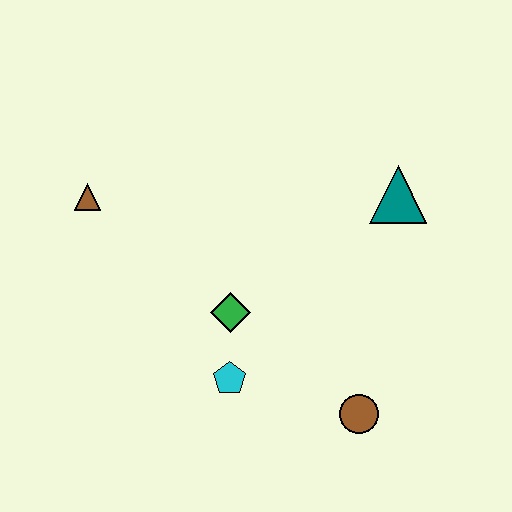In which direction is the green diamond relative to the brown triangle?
The green diamond is to the right of the brown triangle.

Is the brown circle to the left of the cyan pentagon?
No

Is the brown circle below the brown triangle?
Yes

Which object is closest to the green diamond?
The cyan pentagon is closest to the green diamond.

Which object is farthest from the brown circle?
The brown triangle is farthest from the brown circle.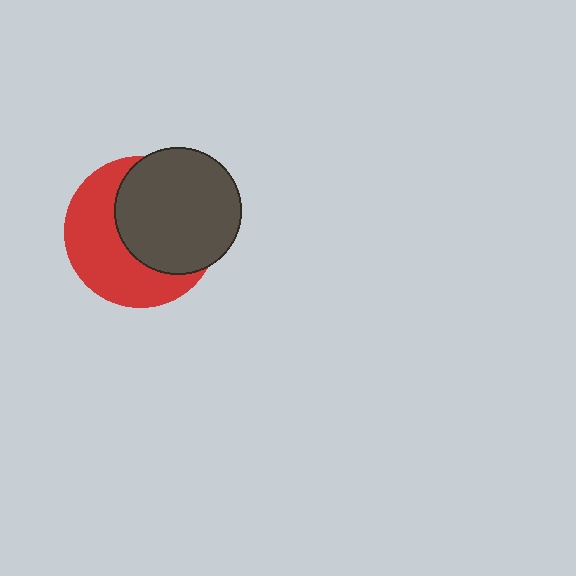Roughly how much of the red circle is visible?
About half of it is visible (roughly 49%).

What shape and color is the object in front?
The object in front is a dark gray circle.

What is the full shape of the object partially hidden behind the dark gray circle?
The partially hidden object is a red circle.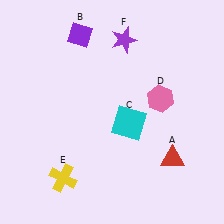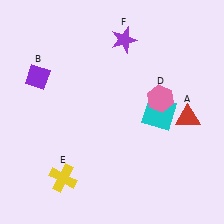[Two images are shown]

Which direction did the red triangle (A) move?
The red triangle (A) moved up.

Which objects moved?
The objects that moved are: the red triangle (A), the purple diamond (B), the cyan square (C).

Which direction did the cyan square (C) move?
The cyan square (C) moved right.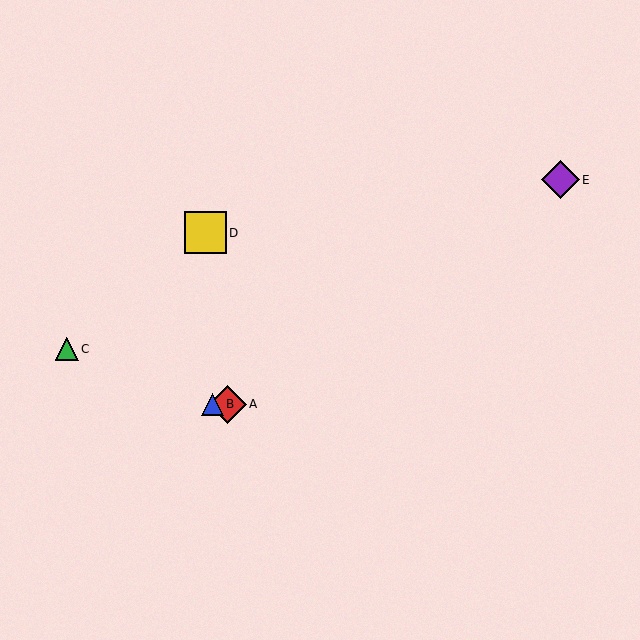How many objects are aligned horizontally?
2 objects (A, B) are aligned horizontally.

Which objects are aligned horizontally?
Objects A, B are aligned horizontally.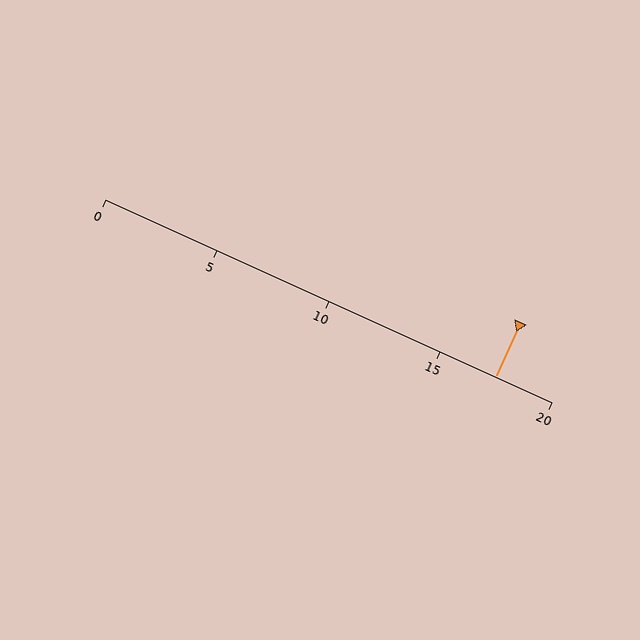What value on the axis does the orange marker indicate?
The marker indicates approximately 17.5.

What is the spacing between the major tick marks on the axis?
The major ticks are spaced 5 apart.